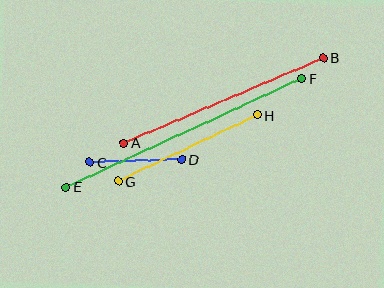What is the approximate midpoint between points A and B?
The midpoint is at approximately (224, 101) pixels.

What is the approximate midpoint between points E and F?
The midpoint is at approximately (184, 133) pixels.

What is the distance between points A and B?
The distance is approximately 217 pixels.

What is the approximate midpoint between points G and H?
The midpoint is at approximately (187, 148) pixels.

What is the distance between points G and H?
The distance is approximately 154 pixels.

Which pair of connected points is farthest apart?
Points E and F are farthest apart.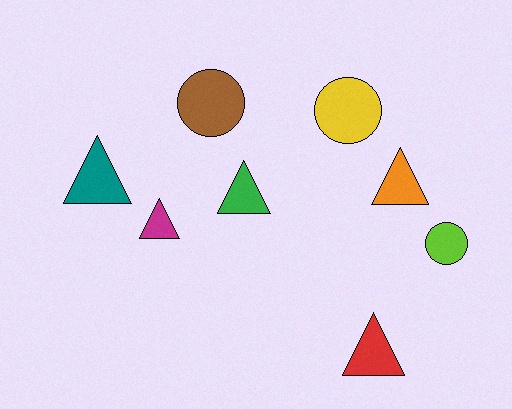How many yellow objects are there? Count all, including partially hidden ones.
There is 1 yellow object.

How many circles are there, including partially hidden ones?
There are 3 circles.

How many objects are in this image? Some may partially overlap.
There are 8 objects.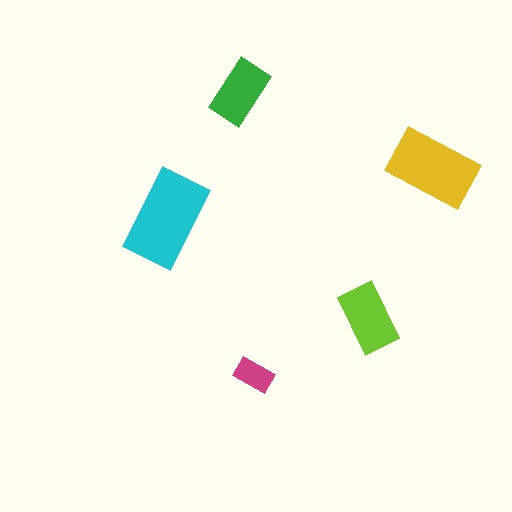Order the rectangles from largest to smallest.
the cyan one, the yellow one, the lime one, the green one, the magenta one.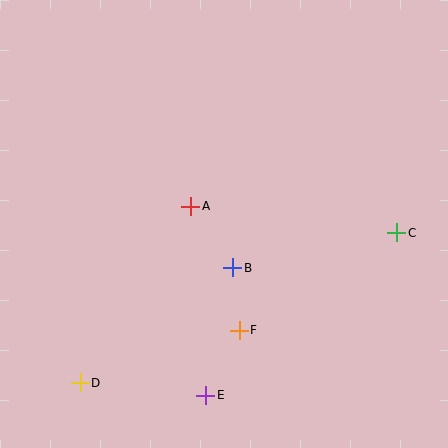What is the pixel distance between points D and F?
The distance between D and F is 167 pixels.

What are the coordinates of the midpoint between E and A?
The midpoint between E and A is at (198, 301).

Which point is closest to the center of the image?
Point A at (191, 206) is closest to the center.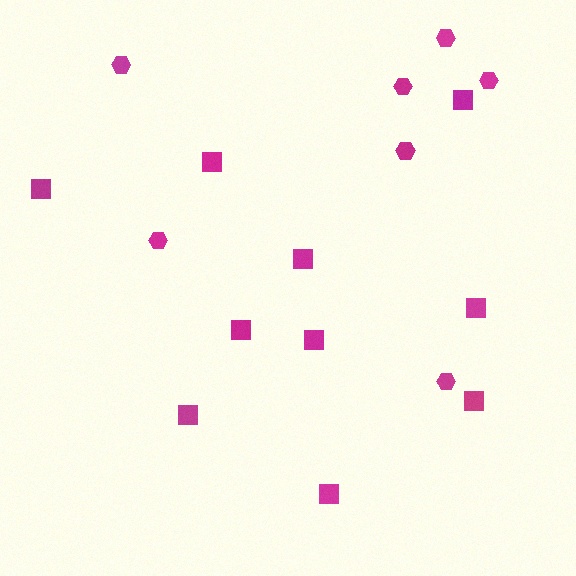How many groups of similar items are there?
There are 2 groups: one group of hexagons (7) and one group of squares (10).